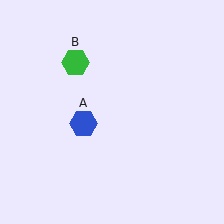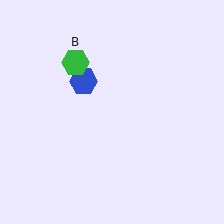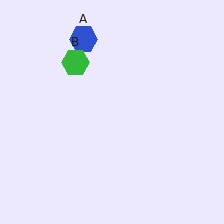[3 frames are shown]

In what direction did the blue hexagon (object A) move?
The blue hexagon (object A) moved up.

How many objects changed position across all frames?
1 object changed position: blue hexagon (object A).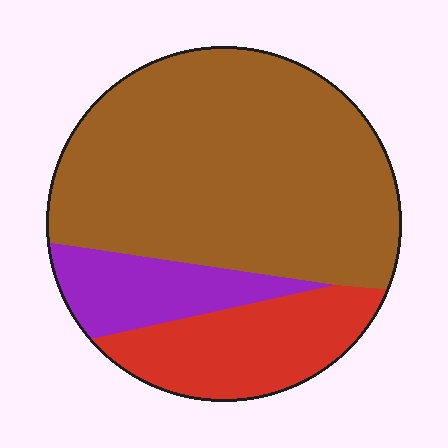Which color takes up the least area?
Purple, at roughly 15%.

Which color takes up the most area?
Brown, at roughly 65%.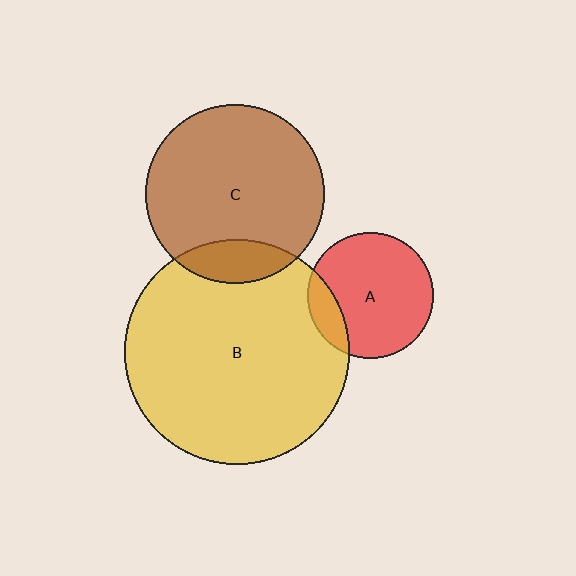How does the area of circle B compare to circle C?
Approximately 1.6 times.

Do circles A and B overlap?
Yes.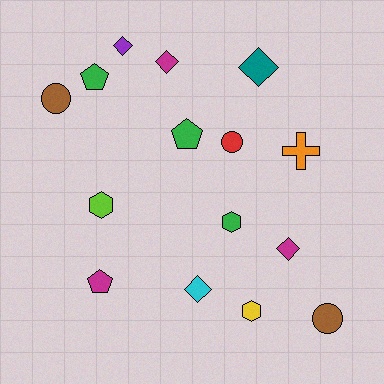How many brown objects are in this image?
There are 2 brown objects.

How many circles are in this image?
There are 3 circles.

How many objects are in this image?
There are 15 objects.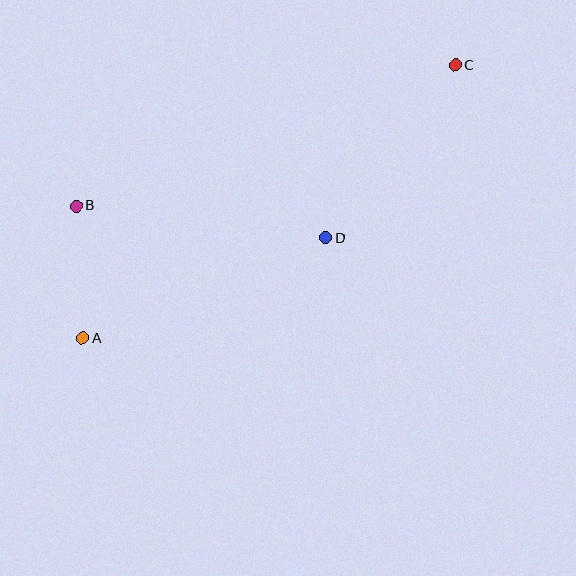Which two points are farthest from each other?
Points A and C are farthest from each other.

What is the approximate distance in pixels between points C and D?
The distance between C and D is approximately 216 pixels.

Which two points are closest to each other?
Points A and B are closest to each other.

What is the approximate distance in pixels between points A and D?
The distance between A and D is approximately 263 pixels.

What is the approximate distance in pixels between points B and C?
The distance between B and C is approximately 405 pixels.